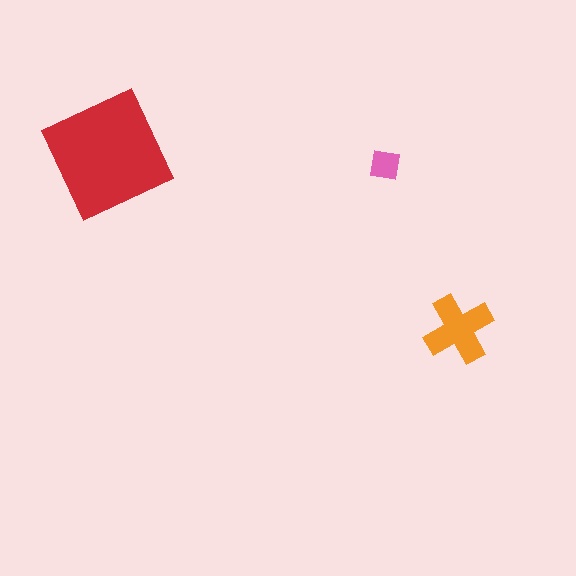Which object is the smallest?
The pink square.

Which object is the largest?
The red square.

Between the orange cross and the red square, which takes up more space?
The red square.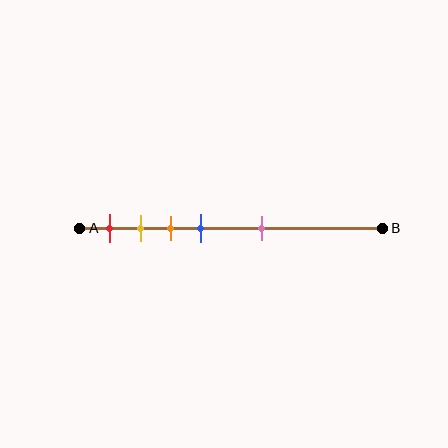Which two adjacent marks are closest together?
The yellow and orange marks are the closest adjacent pair.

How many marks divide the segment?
There are 5 marks dividing the segment.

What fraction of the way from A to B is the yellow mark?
The yellow mark is approximately 20% (0.2) of the way from A to B.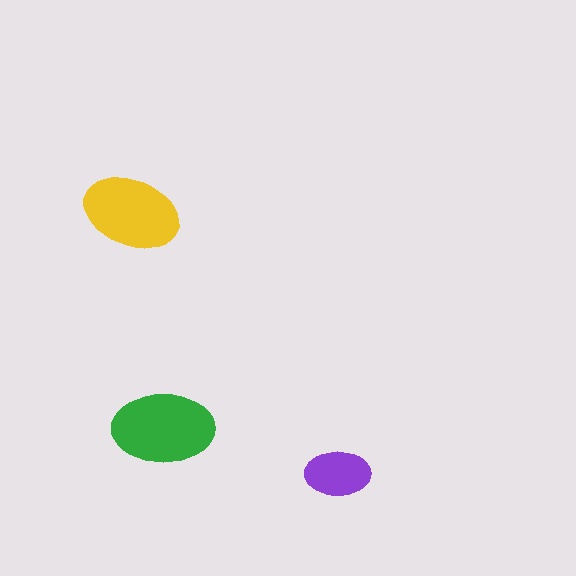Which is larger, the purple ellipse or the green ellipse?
The green one.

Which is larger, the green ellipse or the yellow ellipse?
The green one.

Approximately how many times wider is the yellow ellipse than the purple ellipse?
About 1.5 times wider.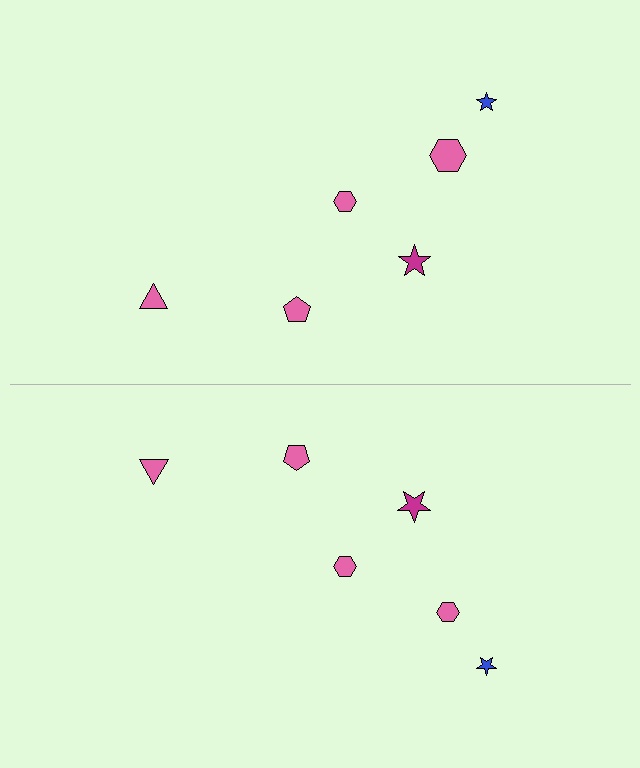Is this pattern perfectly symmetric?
No, the pattern is not perfectly symmetric. The pink hexagon on the bottom side has a different size than its mirror counterpart.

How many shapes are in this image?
There are 12 shapes in this image.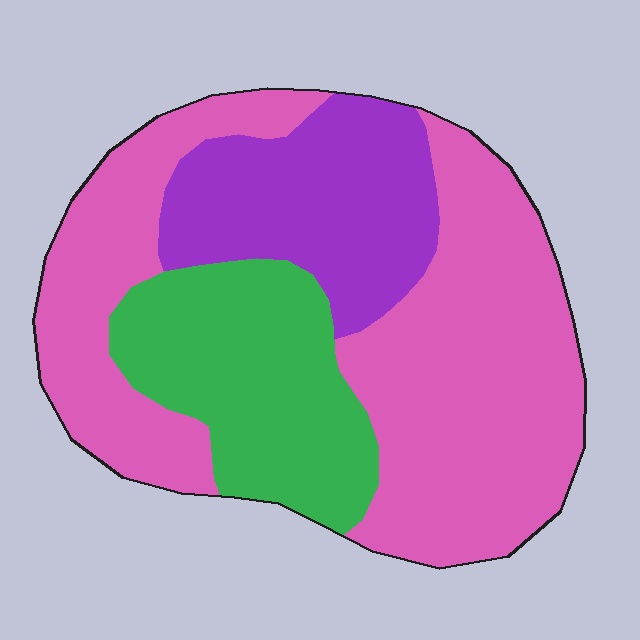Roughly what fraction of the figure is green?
Green covers about 25% of the figure.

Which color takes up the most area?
Pink, at roughly 55%.